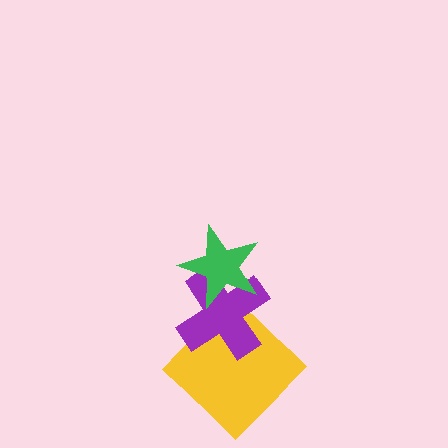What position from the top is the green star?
The green star is 1st from the top.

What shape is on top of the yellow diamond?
The purple cross is on top of the yellow diamond.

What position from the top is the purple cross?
The purple cross is 2nd from the top.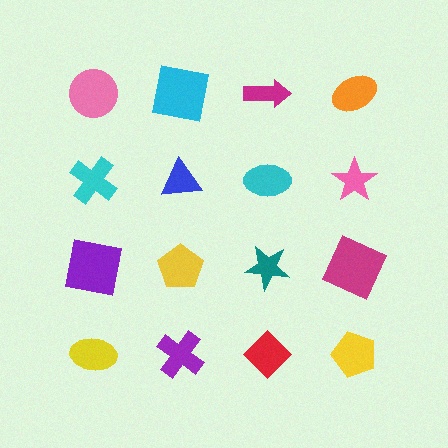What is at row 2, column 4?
A pink star.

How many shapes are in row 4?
4 shapes.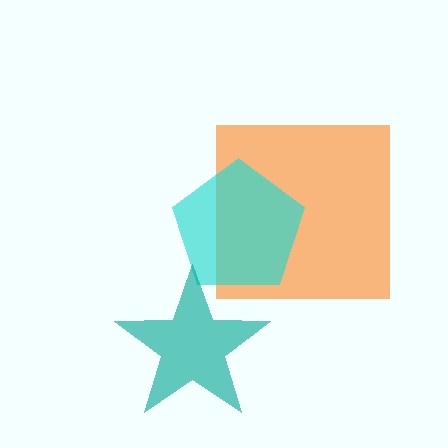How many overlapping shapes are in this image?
There are 3 overlapping shapes in the image.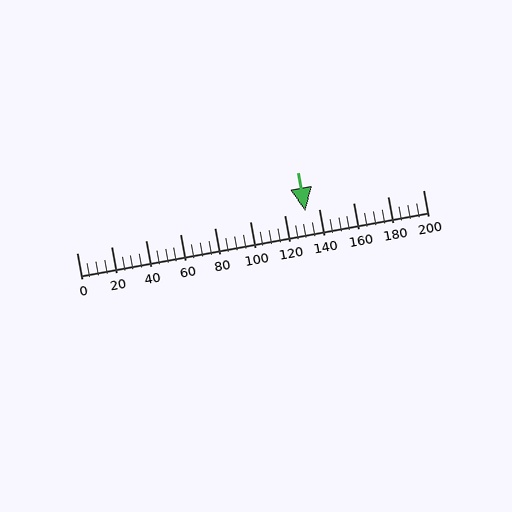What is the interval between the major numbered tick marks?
The major tick marks are spaced 20 units apart.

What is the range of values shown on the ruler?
The ruler shows values from 0 to 200.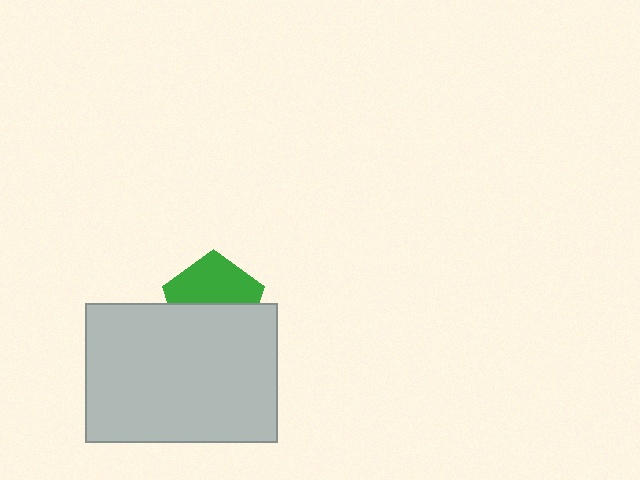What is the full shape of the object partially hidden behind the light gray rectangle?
The partially hidden object is a green pentagon.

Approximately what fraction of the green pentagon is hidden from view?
Roughly 49% of the green pentagon is hidden behind the light gray rectangle.